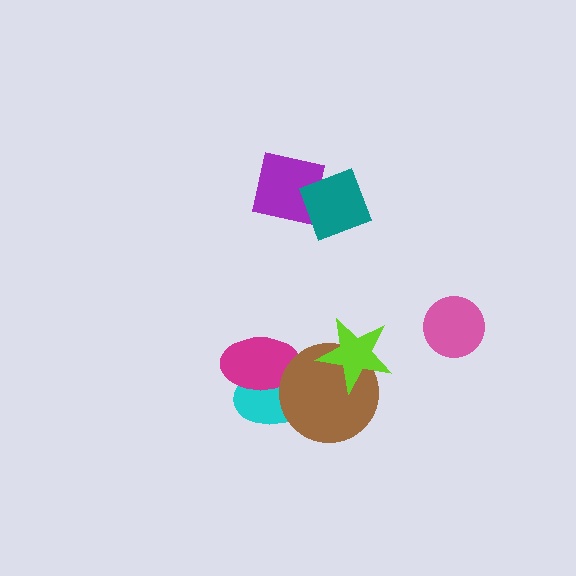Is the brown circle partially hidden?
Yes, it is partially covered by another shape.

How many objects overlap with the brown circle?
3 objects overlap with the brown circle.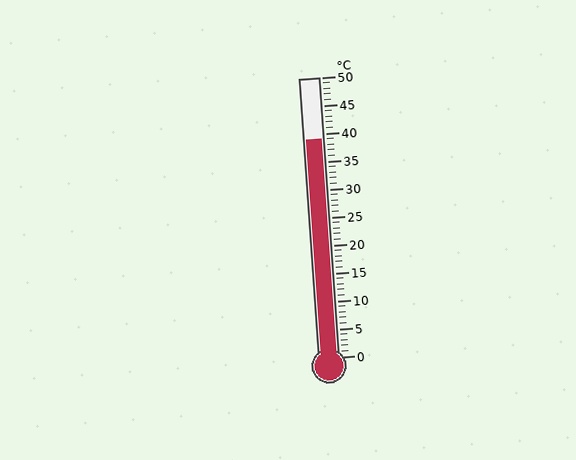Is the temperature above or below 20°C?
The temperature is above 20°C.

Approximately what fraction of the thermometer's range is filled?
The thermometer is filled to approximately 80% of its range.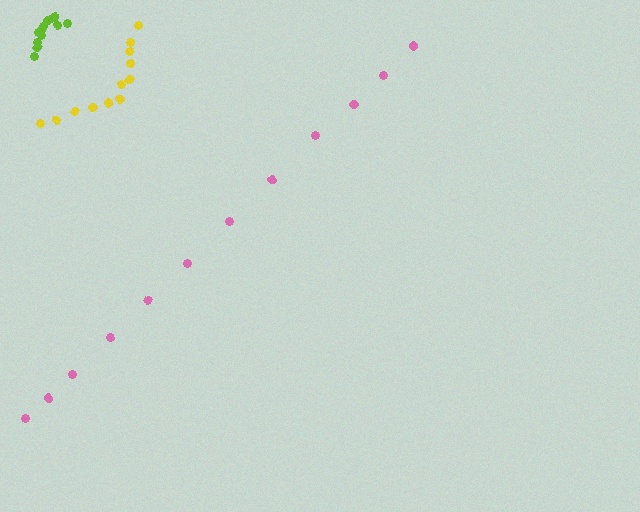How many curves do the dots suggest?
There are 3 distinct paths.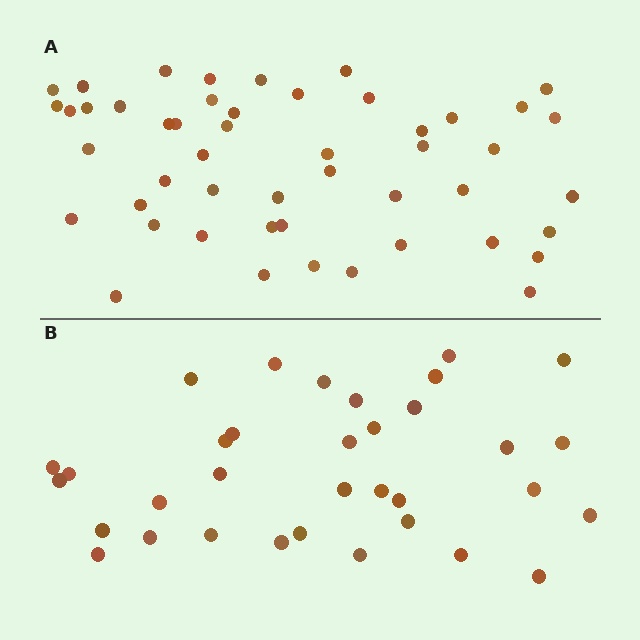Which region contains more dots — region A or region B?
Region A (the top region) has more dots.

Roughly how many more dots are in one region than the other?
Region A has approximately 15 more dots than region B.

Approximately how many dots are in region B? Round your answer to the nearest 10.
About 30 dots. (The exact count is 34, which rounds to 30.)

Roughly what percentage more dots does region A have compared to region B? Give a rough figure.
About 45% more.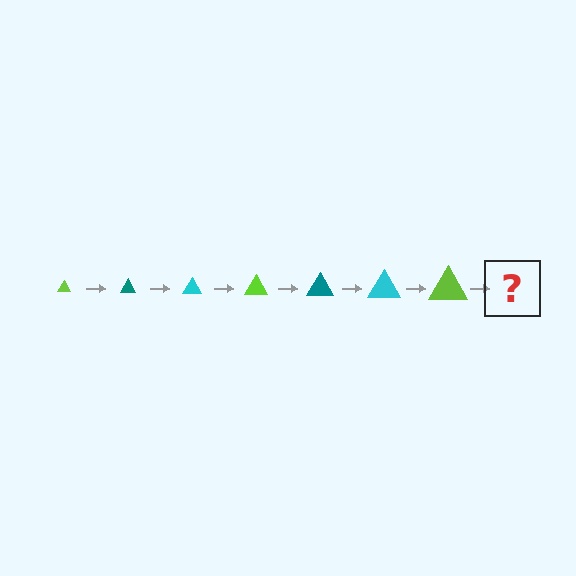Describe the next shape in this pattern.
It should be a teal triangle, larger than the previous one.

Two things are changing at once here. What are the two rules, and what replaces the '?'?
The two rules are that the triangle grows larger each step and the color cycles through lime, teal, and cyan. The '?' should be a teal triangle, larger than the previous one.